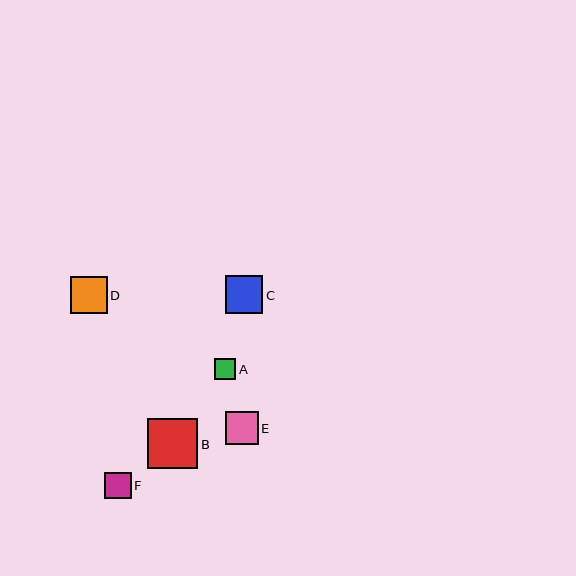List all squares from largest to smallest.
From largest to smallest: B, C, D, E, F, A.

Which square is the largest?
Square B is the largest with a size of approximately 50 pixels.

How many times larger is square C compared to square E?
Square C is approximately 1.1 times the size of square E.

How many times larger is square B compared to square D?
Square B is approximately 1.4 times the size of square D.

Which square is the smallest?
Square A is the smallest with a size of approximately 21 pixels.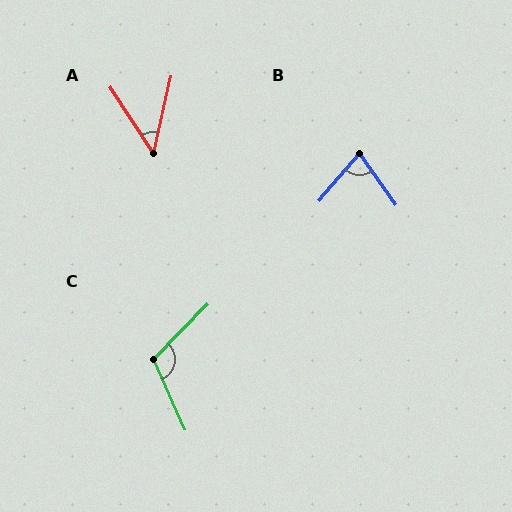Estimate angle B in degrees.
Approximately 76 degrees.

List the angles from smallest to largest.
A (46°), B (76°), C (111°).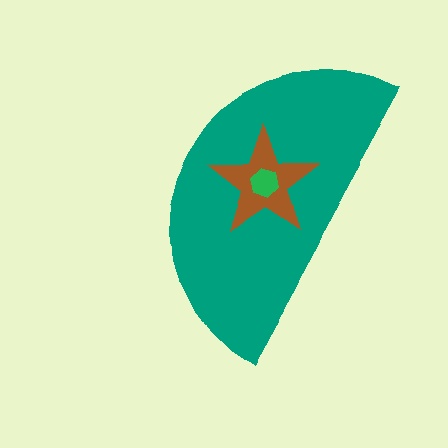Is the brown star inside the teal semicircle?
Yes.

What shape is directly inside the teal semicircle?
The brown star.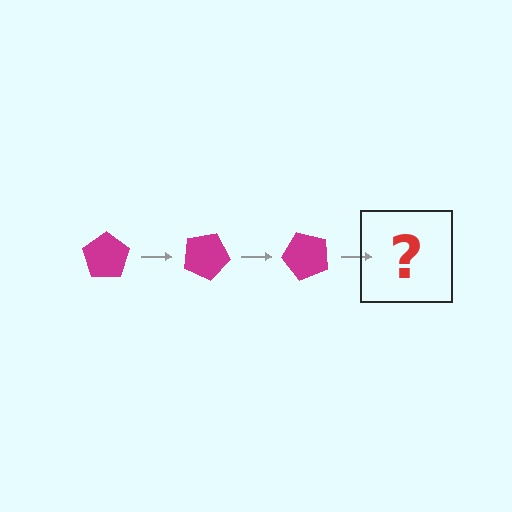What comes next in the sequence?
The next element should be a magenta pentagon rotated 75 degrees.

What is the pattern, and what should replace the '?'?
The pattern is that the pentagon rotates 25 degrees each step. The '?' should be a magenta pentagon rotated 75 degrees.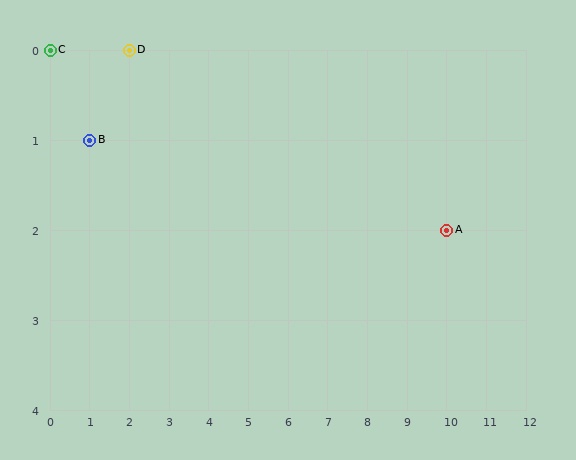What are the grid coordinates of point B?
Point B is at grid coordinates (1, 1).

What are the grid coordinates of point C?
Point C is at grid coordinates (0, 0).